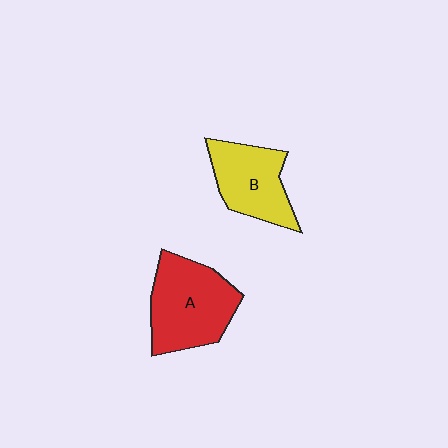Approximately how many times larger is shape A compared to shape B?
Approximately 1.3 times.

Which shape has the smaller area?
Shape B (yellow).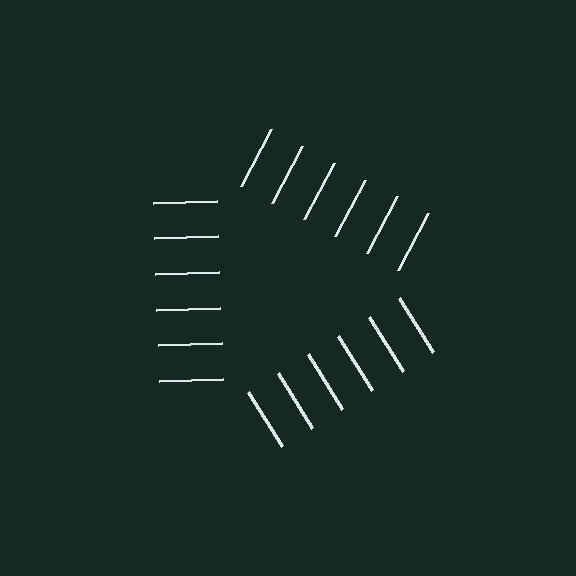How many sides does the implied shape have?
3 sides — the line-ends trace a triangle.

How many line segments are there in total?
18 — 6 along each of the 3 edges.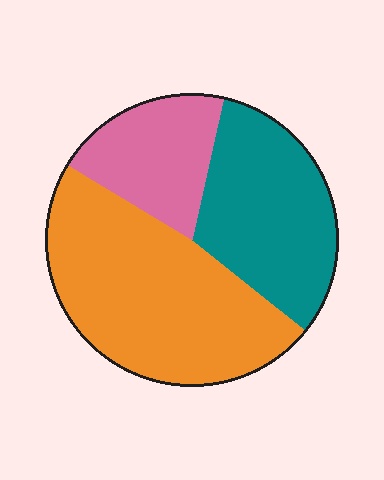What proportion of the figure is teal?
Teal takes up about one third (1/3) of the figure.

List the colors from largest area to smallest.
From largest to smallest: orange, teal, pink.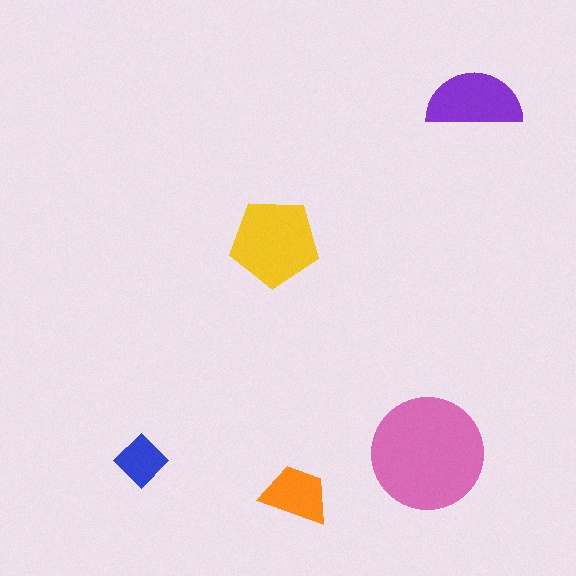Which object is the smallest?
The blue diamond.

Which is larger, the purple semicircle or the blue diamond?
The purple semicircle.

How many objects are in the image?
There are 5 objects in the image.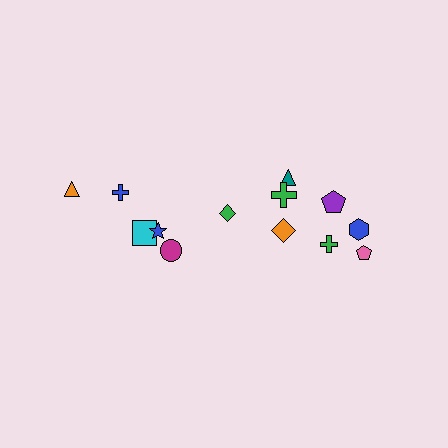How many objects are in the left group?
There are 5 objects.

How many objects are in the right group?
There are 8 objects.